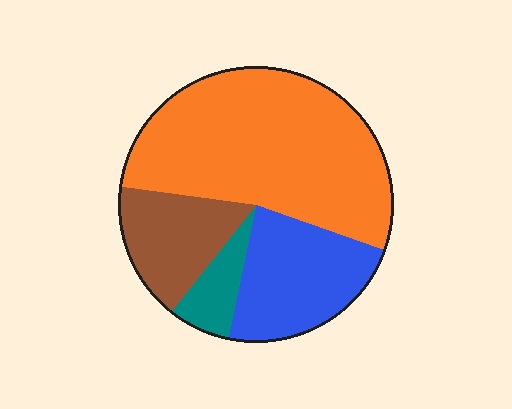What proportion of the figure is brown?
Brown covers around 15% of the figure.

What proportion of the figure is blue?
Blue covers 23% of the figure.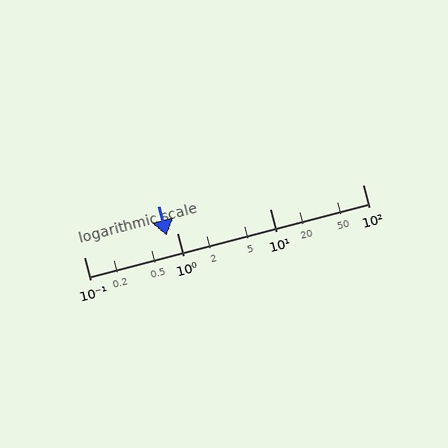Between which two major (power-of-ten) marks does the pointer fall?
The pointer is between 0.1 and 1.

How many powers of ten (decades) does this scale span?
The scale spans 3 decades, from 0.1 to 100.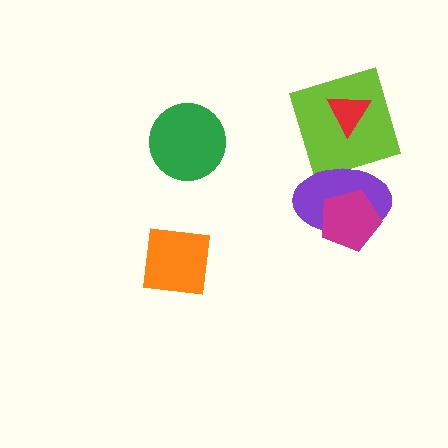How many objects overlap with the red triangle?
1 object overlaps with the red triangle.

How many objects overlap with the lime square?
2 objects overlap with the lime square.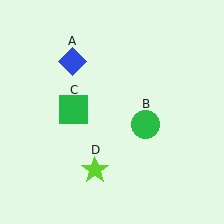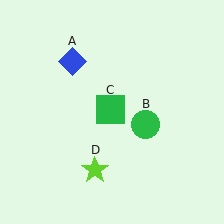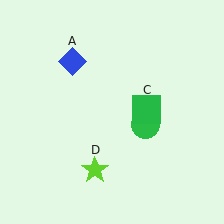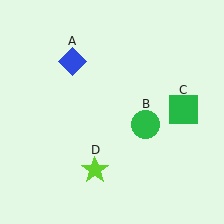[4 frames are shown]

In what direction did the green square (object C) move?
The green square (object C) moved right.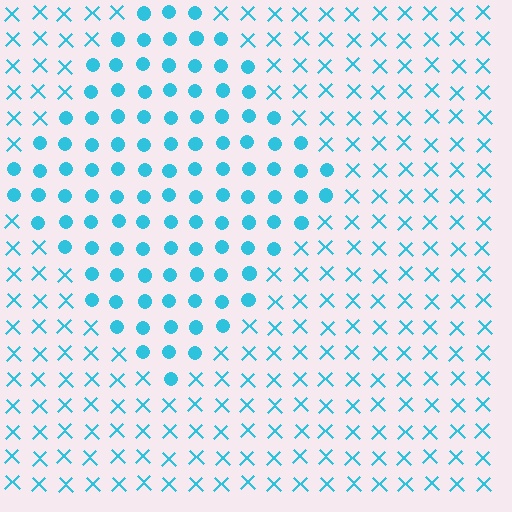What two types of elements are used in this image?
The image uses circles inside the diamond region and X marks outside it.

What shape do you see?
I see a diamond.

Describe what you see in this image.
The image is filled with small cyan elements arranged in a uniform grid. A diamond-shaped region contains circles, while the surrounding area contains X marks. The boundary is defined purely by the change in element shape.